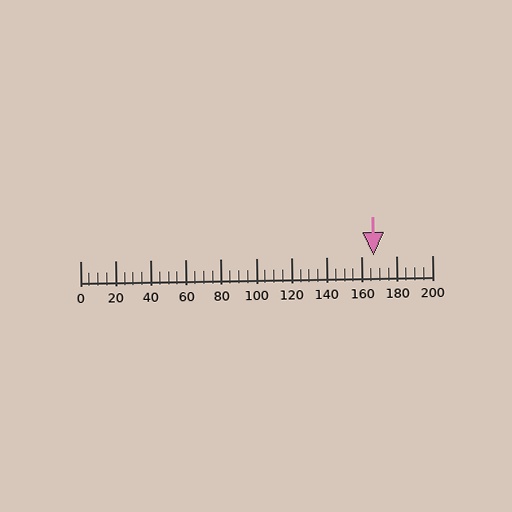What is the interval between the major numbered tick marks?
The major tick marks are spaced 20 units apart.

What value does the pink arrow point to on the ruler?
The pink arrow points to approximately 167.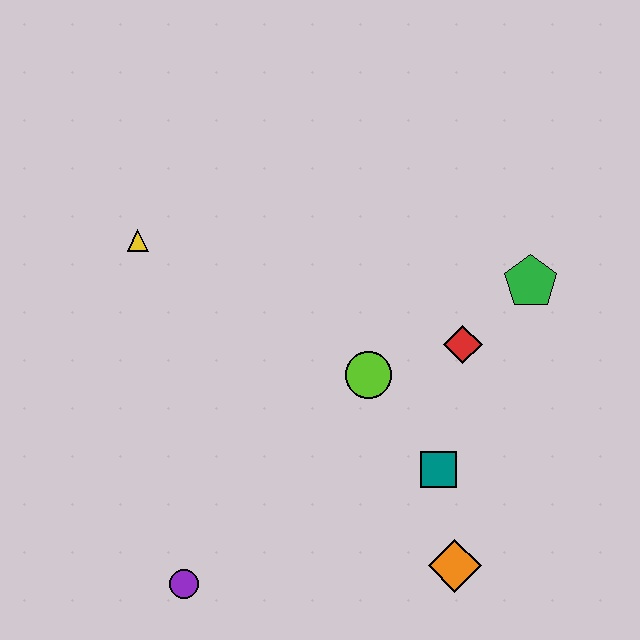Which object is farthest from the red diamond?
The purple circle is farthest from the red diamond.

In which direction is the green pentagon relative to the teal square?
The green pentagon is above the teal square.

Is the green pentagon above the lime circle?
Yes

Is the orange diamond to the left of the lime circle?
No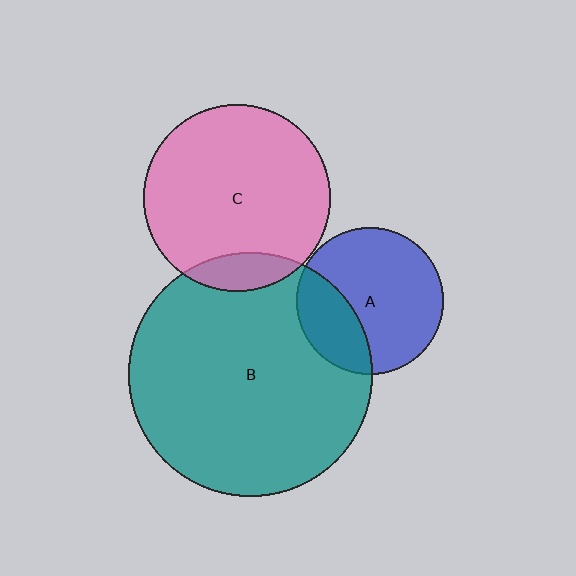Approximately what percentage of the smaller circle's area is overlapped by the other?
Approximately 10%.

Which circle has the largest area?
Circle B (teal).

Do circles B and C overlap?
Yes.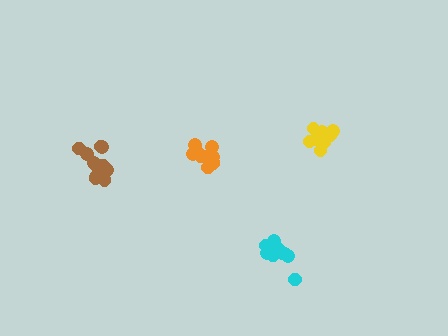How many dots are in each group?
Group 1: 9 dots, Group 2: 13 dots, Group 3: 9 dots, Group 4: 12 dots (43 total).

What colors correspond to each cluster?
The clusters are colored: yellow, brown, orange, cyan.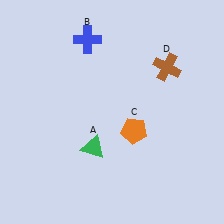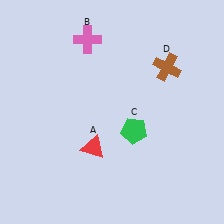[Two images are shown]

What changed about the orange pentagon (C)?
In Image 1, C is orange. In Image 2, it changed to green.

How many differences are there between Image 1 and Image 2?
There are 3 differences between the two images.